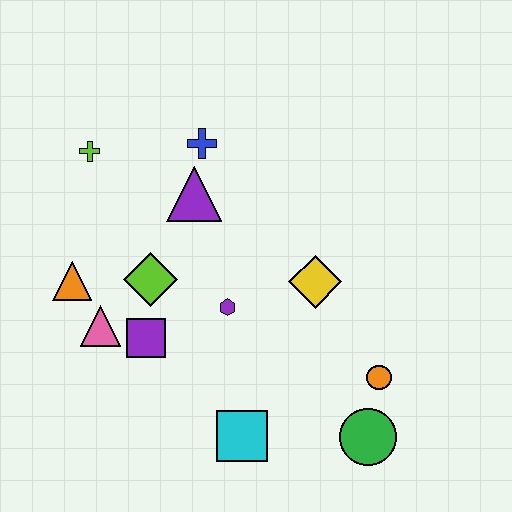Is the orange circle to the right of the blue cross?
Yes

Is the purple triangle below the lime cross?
Yes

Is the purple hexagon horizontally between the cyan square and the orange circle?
No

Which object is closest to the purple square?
The pink triangle is closest to the purple square.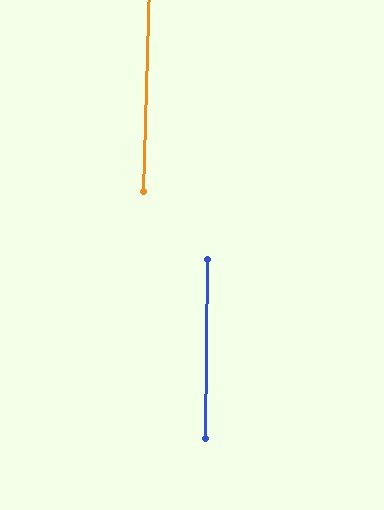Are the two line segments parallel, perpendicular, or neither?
Parallel — their directions differ by only 1.0°.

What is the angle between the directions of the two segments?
Approximately 1 degree.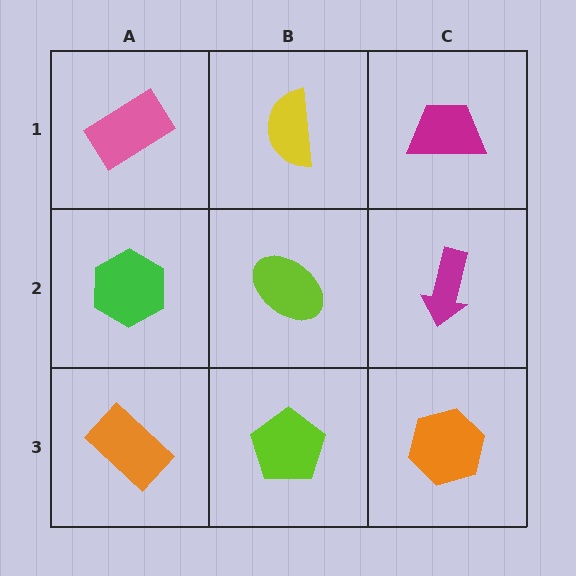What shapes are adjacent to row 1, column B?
A lime ellipse (row 2, column B), a pink rectangle (row 1, column A), a magenta trapezoid (row 1, column C).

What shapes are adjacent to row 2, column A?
A pink rectangle (row 1, column A), an orange rectangle (row 3, column A), a lime ellipse (row 2, column B).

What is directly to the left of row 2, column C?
A lime ellipse.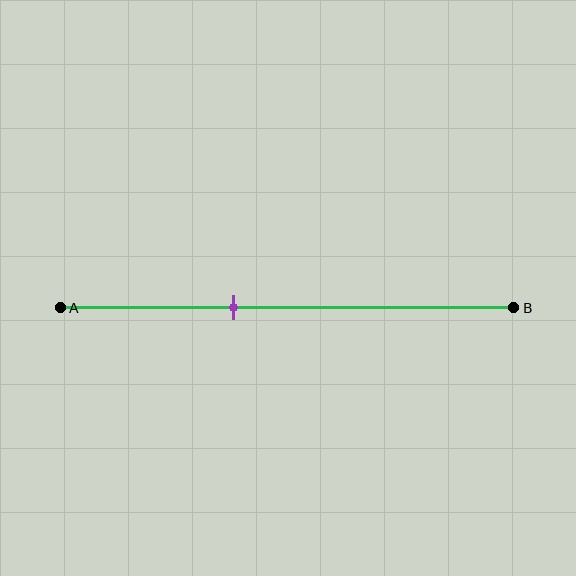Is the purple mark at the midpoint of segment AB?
No, the mark is at about 40% from A, not at the 50% midpoint.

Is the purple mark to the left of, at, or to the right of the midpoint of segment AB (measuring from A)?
The purple mark is to the left of the midpoint of segment AB.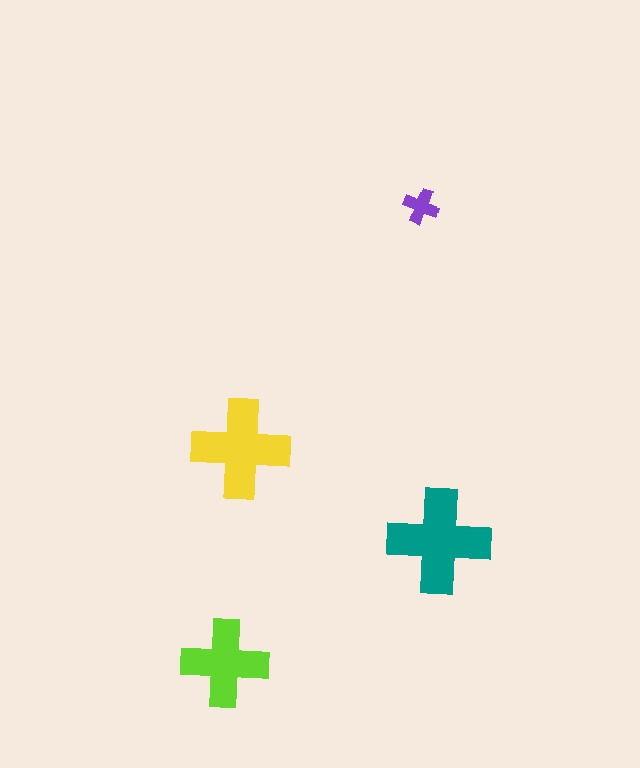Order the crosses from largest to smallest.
the teal one, the yellow one, the lime one, the purple one.